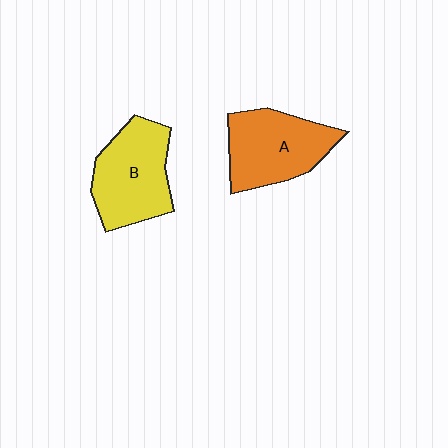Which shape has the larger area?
Shape B (yellow).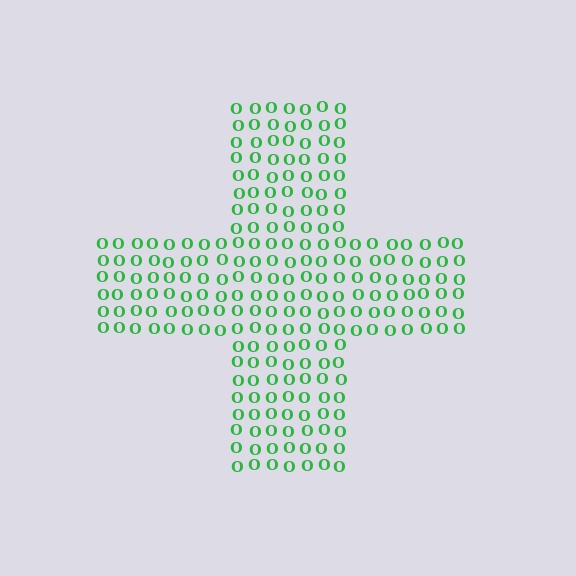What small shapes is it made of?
It is made of small letter O's.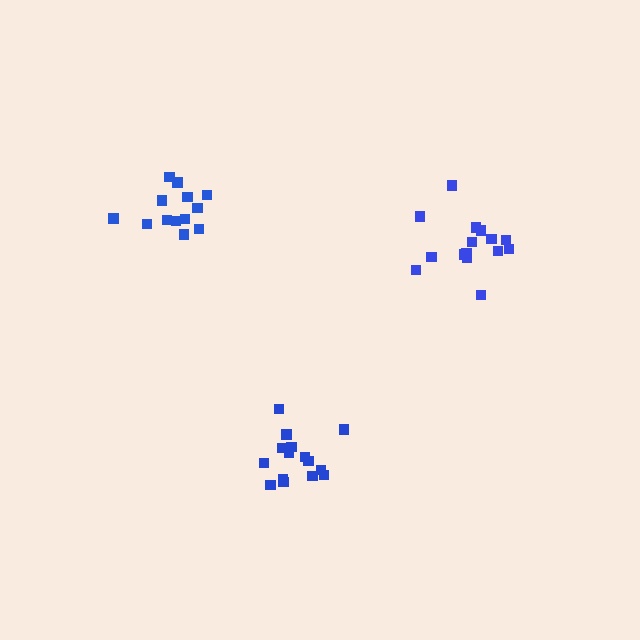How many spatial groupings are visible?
There are 3 spatial groupings.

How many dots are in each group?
Group 1: 15 dots, Group 2: 15 dots, Group 3: 13 dots (43 total).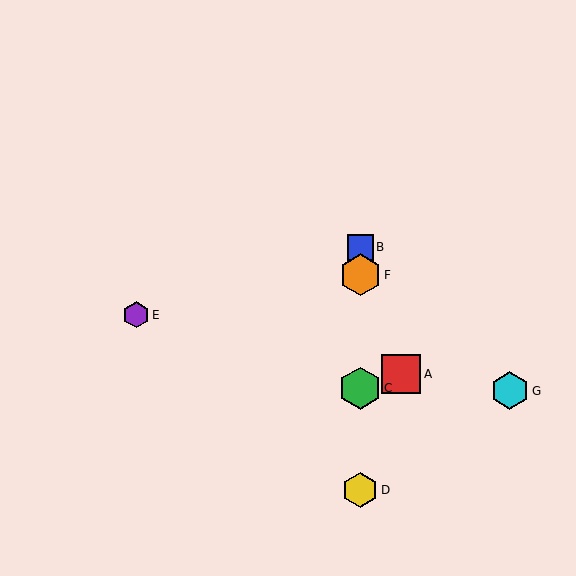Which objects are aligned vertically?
Objects B, C, D, F are aligned vertically.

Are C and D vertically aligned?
Yes, both are at x≈360.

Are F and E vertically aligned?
No, F is at x≈360 and E is at x≈136.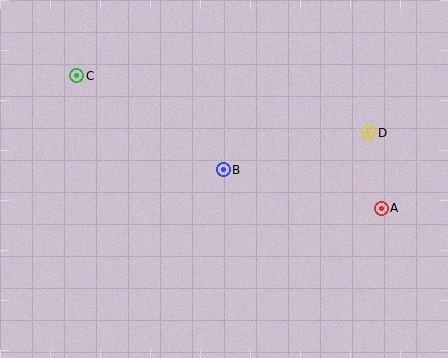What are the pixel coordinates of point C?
Point C is at (76, 76).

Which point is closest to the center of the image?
Point B at (223, 170) is closest to the center.